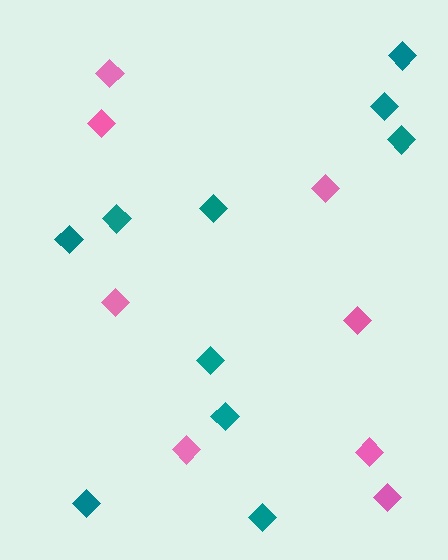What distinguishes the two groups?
There are 2 groups: one group of pink diamonds (8) and one group of teal diamonds (10).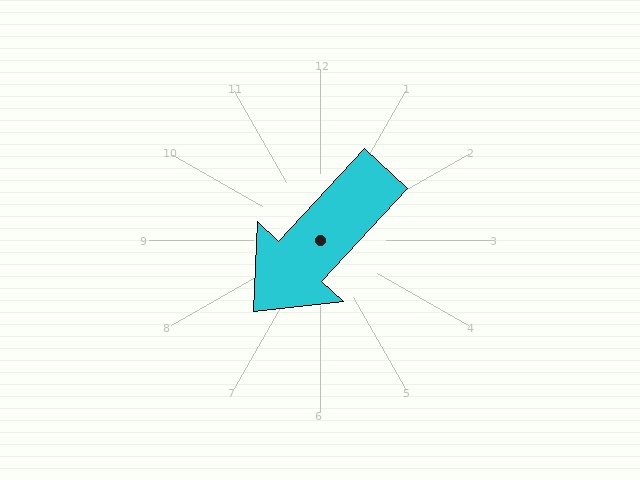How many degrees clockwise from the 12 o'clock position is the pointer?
Approximately 223 degrees.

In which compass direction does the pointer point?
Southwest.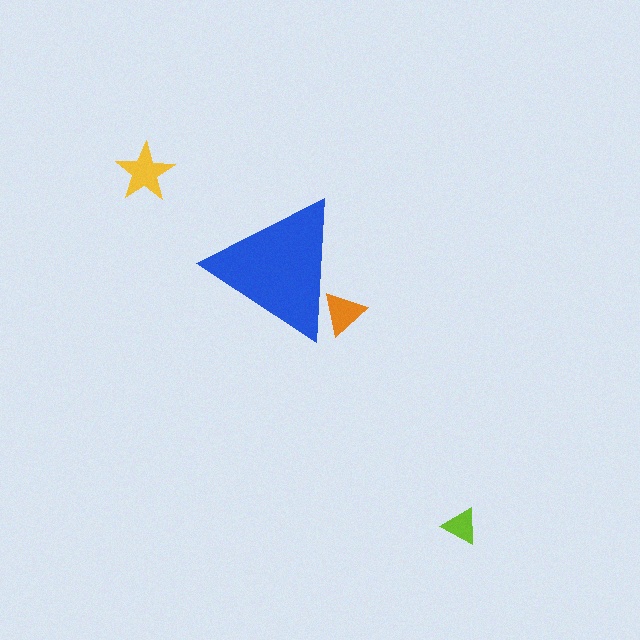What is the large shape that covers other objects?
A blue triangle.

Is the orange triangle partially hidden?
Yes, the orange triangle is partially hidden behind the blue triangle.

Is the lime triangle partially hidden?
No, the lime triangle is fully visible.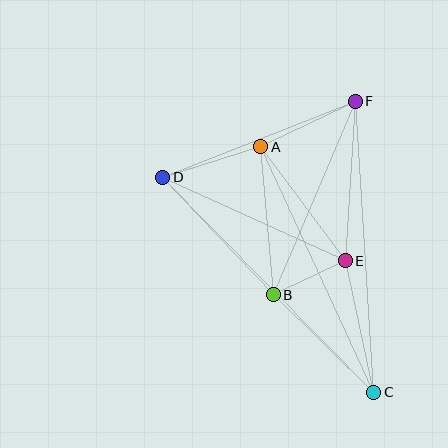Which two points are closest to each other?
Points B and E are closest to each other.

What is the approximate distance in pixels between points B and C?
The distance between B and C is approximately 140 pixels.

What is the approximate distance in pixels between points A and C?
The distance between A and C is approximately 270 pixels.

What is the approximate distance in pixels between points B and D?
The distance between B and D is approximately 161 pixels.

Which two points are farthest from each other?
Points C and D are farthest from each other.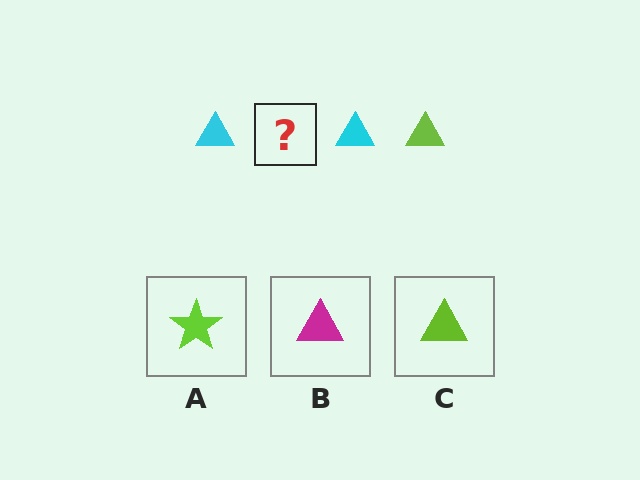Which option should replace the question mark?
Option C.